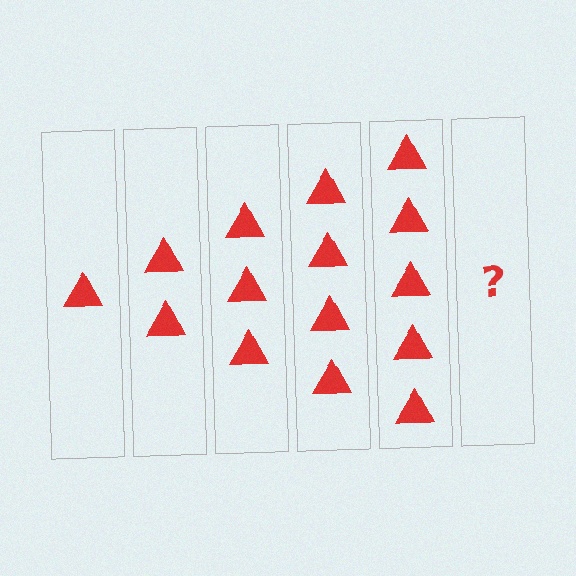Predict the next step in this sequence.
The next step is 6 triangles.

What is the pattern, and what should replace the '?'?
The pattern is that each step adds one more triangle. The '?' should be 6 triangles.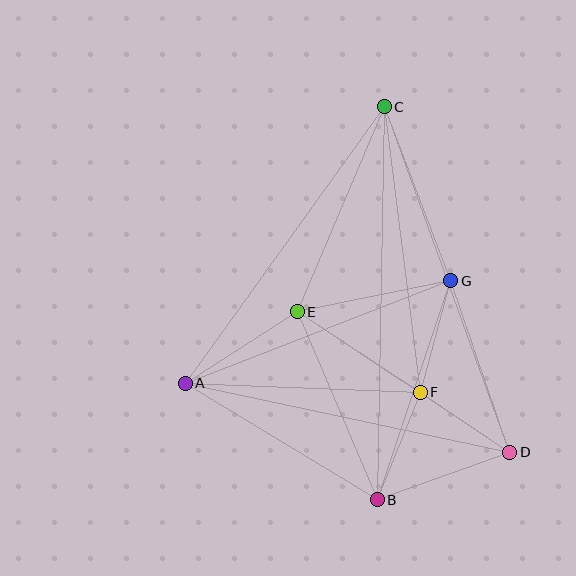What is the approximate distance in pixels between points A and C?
The distance between A and C is approximately 340 pixels.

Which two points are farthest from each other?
Points B and C are farthest from each other.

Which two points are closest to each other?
Points D and F are closest to each other.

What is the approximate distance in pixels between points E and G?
The distance between E and G is approximately 156 pixels.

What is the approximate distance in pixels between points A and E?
The distance between A and E is approximately 133 pixels.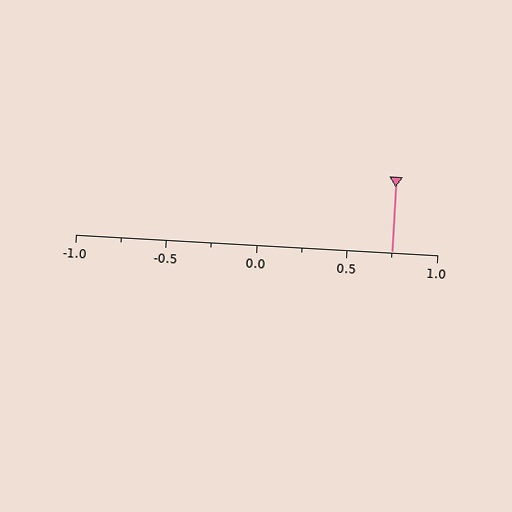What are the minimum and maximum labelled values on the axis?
The axis runs from -1.0 to 1.0.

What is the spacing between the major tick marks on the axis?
The major ticks are spaced 0.5 apart.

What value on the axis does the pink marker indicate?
The marker indicates approximately 0.75.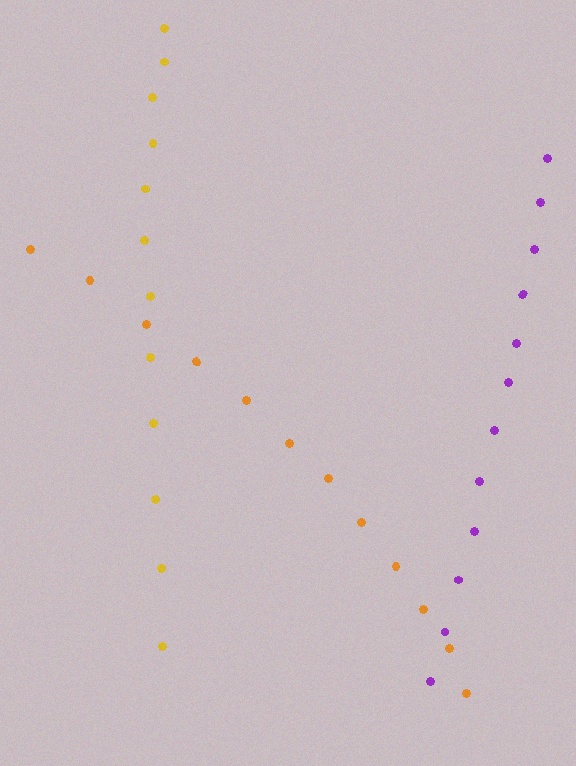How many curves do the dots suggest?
There are 3 distinct paths.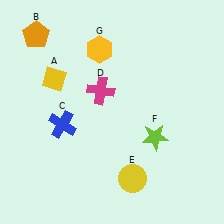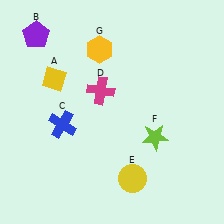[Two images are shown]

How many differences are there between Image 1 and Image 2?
There is 1 difference between the two images.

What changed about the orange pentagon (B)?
In Image 1, B is orange. In Image 2, it changed to purple.